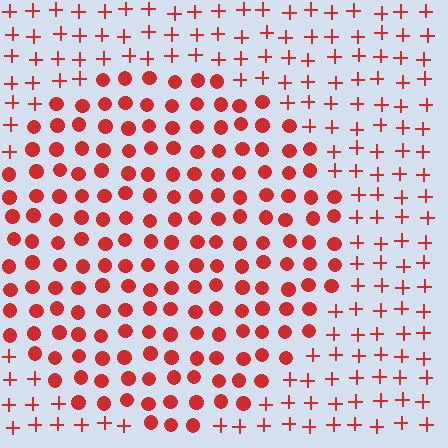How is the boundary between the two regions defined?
The boundary is defined by a change in element shape: circles inside vs. plus signs outside. All elements share the same color and spacing.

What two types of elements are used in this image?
The image uses circles inside the circle region and plus signs outside it.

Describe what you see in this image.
The image is filled with small red elements arranged in a uniform grid. A circle-shaped region contains circles, while the surrounding area contains plus signs. The boundary is defined purely by the change in element shape.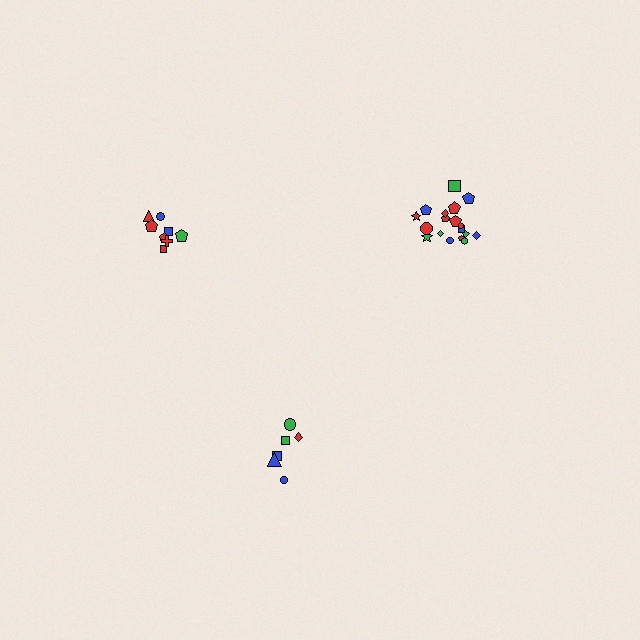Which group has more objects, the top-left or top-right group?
The top-right group.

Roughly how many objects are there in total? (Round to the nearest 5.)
Roughly 30 objects in total.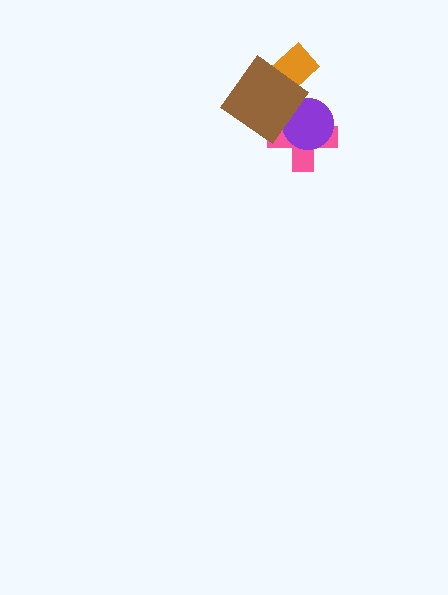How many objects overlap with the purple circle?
2 objects overlap with the purple circle.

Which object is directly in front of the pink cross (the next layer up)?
The purple circle is directly in front of the pink cross.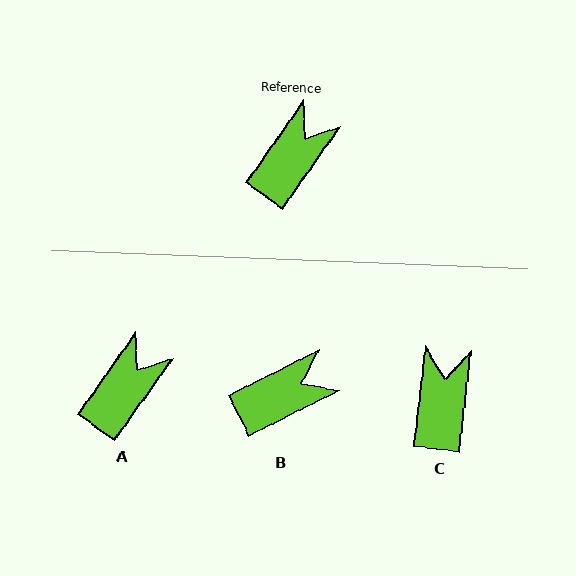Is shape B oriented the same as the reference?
No, it is off by about 28 degrees.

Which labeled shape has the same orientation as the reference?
A.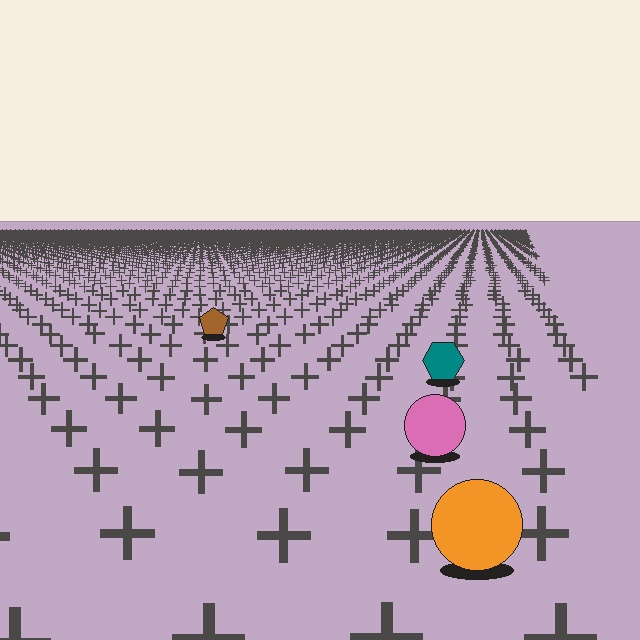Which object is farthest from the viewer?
The brown pentagon is farthest from the viewer. It appears smaller and the ground texture around it is denser.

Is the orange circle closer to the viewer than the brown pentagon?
Yes. The orange circle is closer — you can tell from the texture gradient: the ground texture is coarser near it.